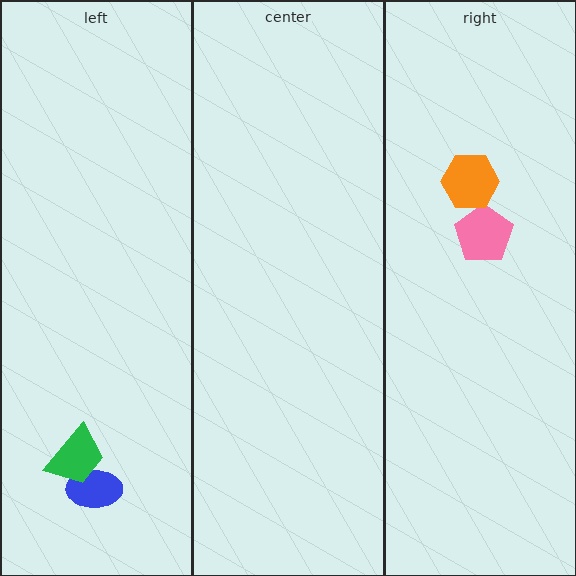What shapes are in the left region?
The blue ellipse, the green trapezoid.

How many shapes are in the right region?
2.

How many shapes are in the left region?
2.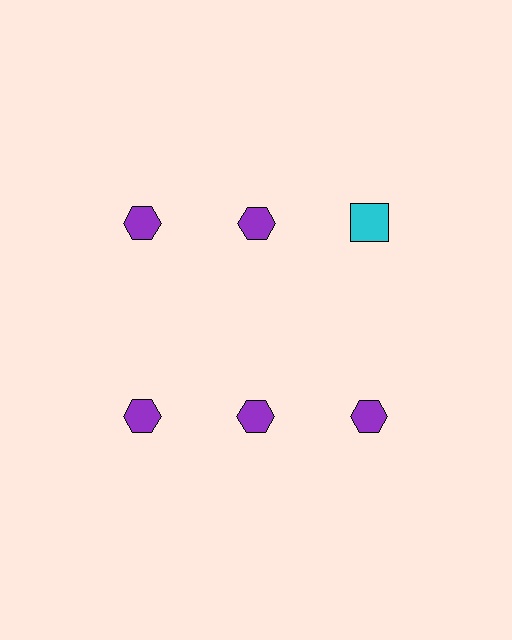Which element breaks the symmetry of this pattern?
The cyan square in the top row, center column breaks the symmetry. All other shapes are purple hexagons.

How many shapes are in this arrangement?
There are 6 shapes arranged in a grid pattern.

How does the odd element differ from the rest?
It differs in both color (cyan instead of purple) and shape (square instead of hexagon).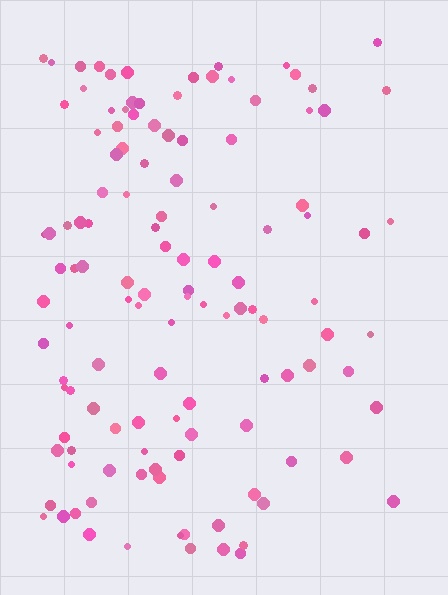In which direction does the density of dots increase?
From right to left, with the left side densest.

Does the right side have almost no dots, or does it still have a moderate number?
Still a moderate number, just noticeably fewer than the left.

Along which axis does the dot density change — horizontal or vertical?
Horizontal.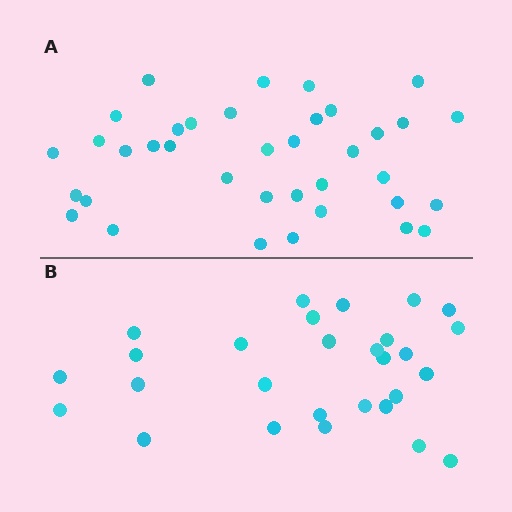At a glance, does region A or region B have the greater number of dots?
Region A (the top region) has more dots.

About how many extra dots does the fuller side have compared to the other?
Region A has roughly 8 or so more dots than region B.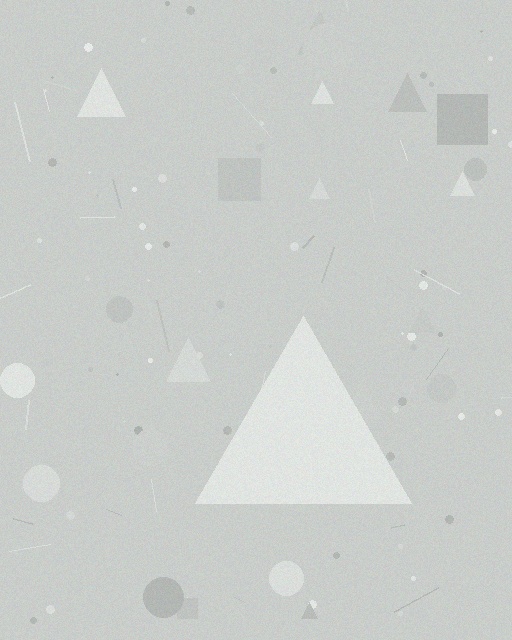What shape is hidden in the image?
A triangle is hidden in the image.